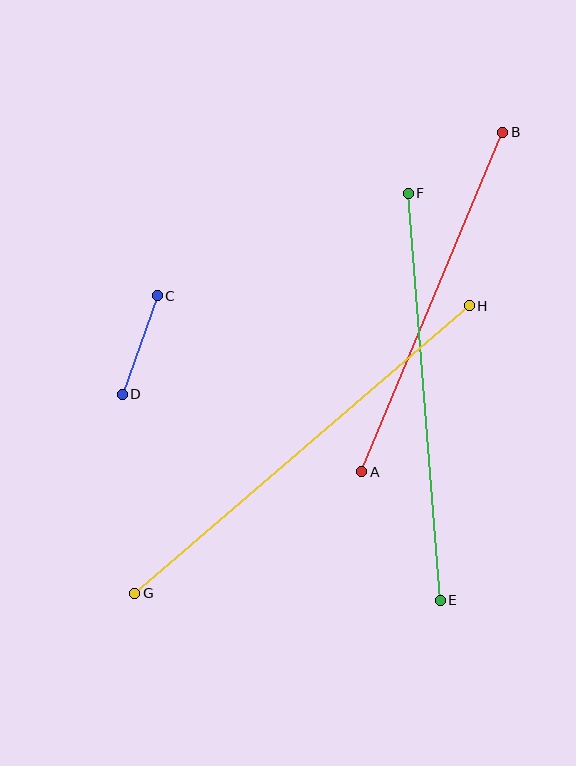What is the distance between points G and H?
The distance is approximately 441 pixels.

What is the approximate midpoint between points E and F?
The midpoint is at approximately (424, 397) pixels.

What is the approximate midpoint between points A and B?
The midpoint is at approximately (432, 302) pixels.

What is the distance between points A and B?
The distance is approximately 368 pixels.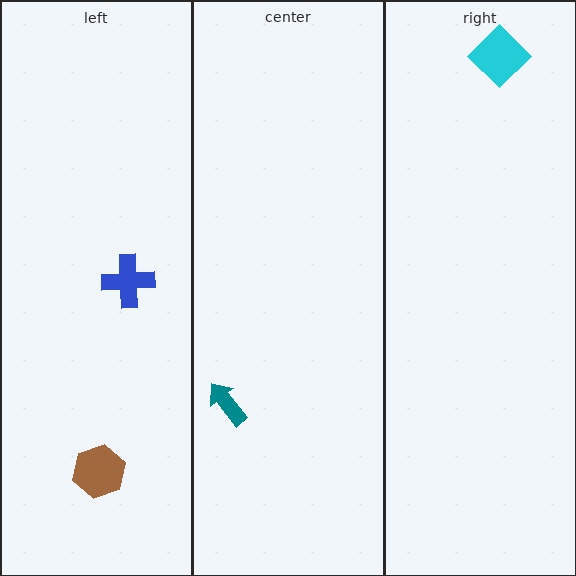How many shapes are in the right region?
1.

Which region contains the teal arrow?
The center region.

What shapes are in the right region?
The cyan diamond.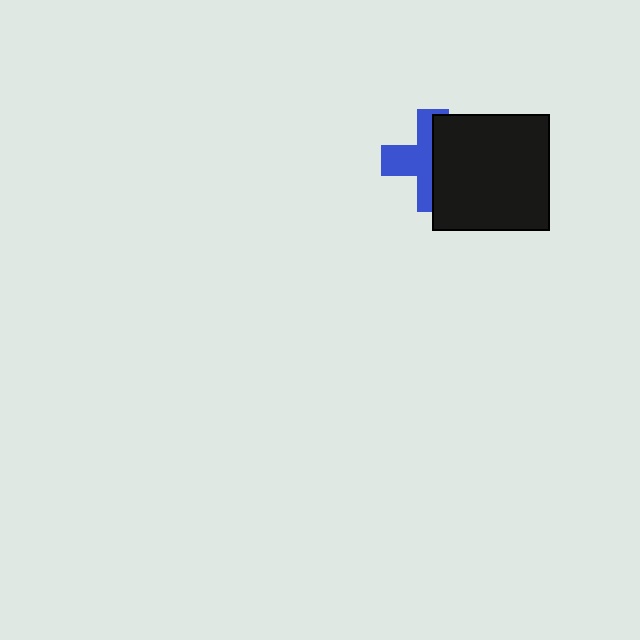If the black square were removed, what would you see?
You would see the complete blue cross.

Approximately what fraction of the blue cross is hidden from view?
Roughly 52% of the blue cross is hidden behind the black square.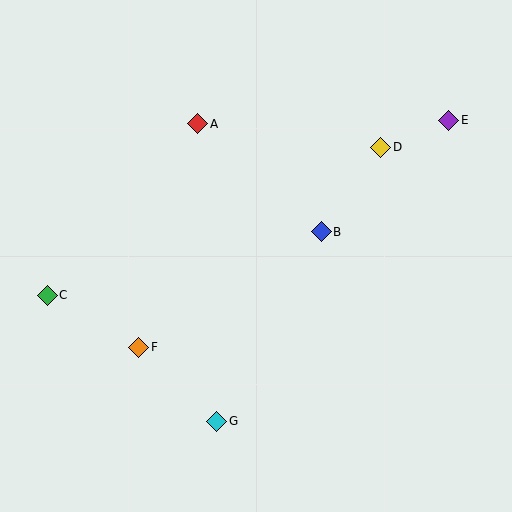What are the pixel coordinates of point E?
Point E is at (449, 120).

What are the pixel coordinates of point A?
Point A is at (198, 124).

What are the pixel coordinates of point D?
Point D is at (381, 147).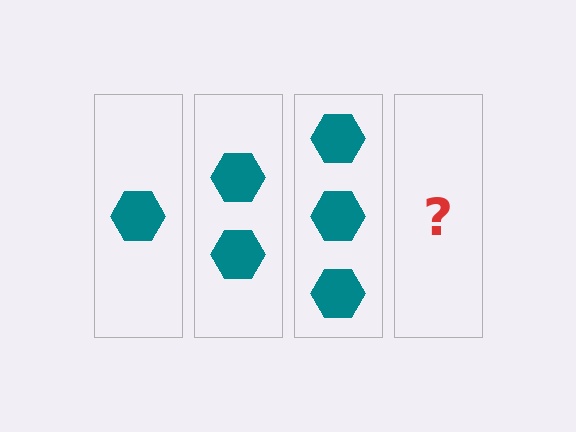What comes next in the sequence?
The next element should be 4 hexagons.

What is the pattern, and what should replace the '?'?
The pattern is that each step adds one more hexagon. The '?' should be 4 hexagons.